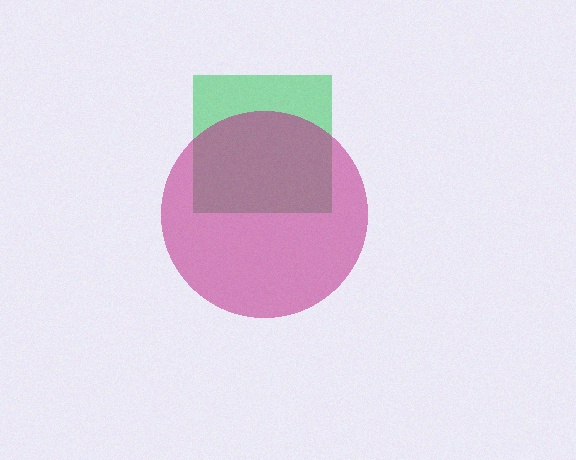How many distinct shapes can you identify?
There are 2 distinct shapes: a green square, a magenta circle.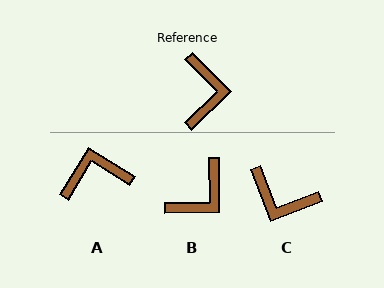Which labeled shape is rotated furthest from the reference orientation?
C, about 113 degrees away.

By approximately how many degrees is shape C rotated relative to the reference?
Approximately 113 degrees clockwise.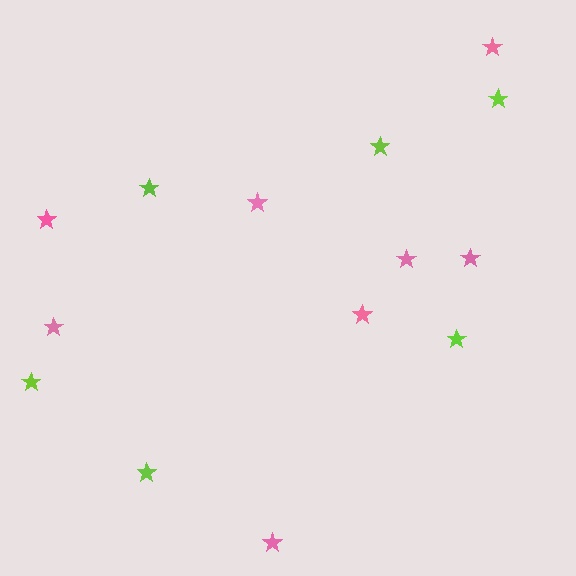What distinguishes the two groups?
There are 2 groups: one group of pink stars (8) and one group of lime stars (6).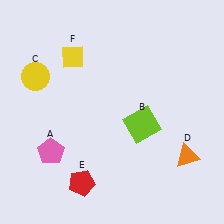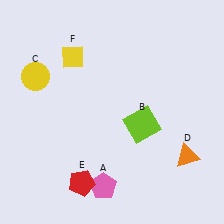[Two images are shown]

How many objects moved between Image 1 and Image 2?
1 object moved between the two images.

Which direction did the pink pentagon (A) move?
The pink pentagon (A) moved right.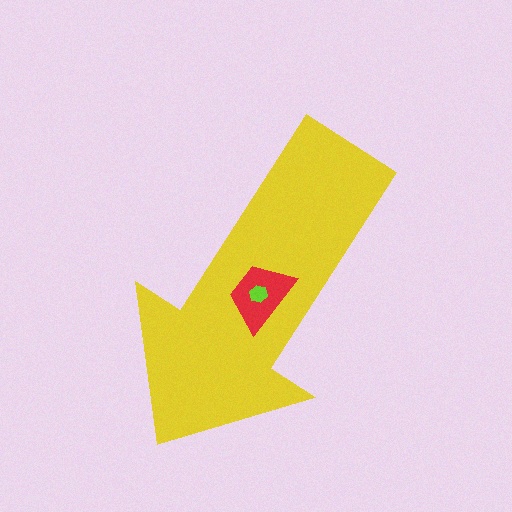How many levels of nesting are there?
3.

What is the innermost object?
The lime hexagon.